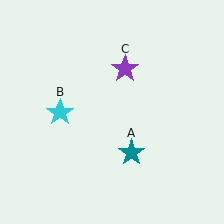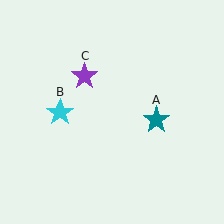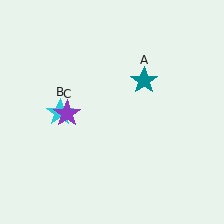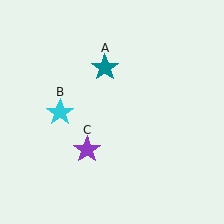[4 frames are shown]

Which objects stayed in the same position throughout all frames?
Cyan star (object B) remained stationary.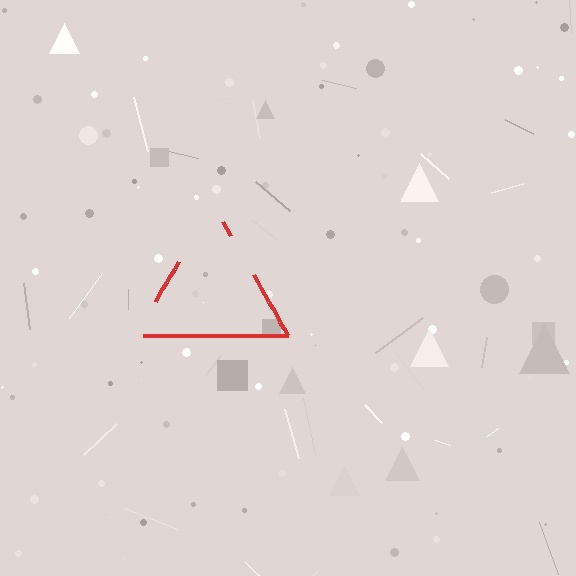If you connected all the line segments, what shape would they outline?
They would outline a triangle.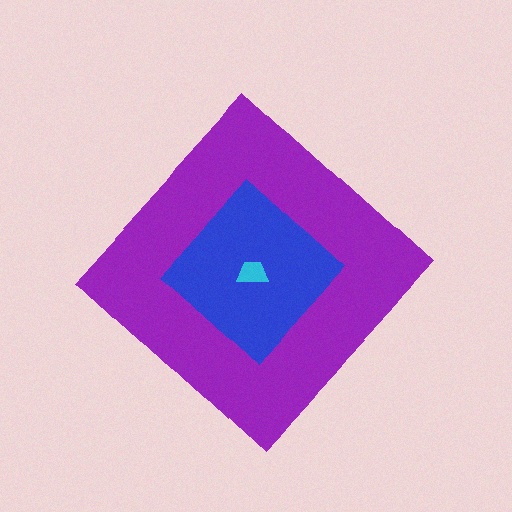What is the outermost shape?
The purple diamond.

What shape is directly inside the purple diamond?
The blue diamond.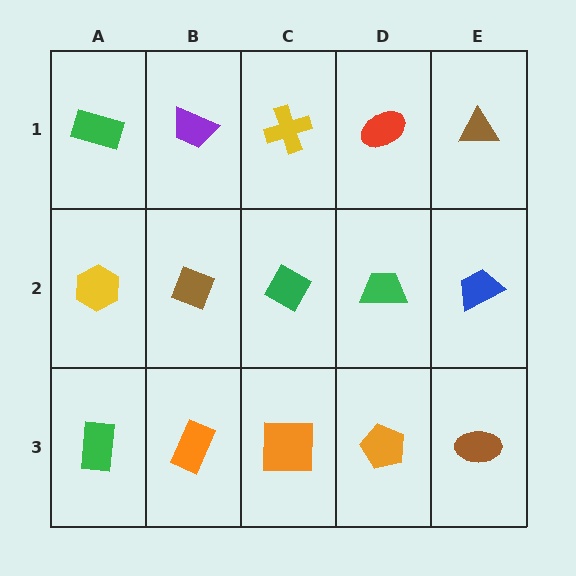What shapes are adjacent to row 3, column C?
A green diamond (row 2, column C), an orange rectangle (row 3, column B), an orange pentagon (row 3, column D).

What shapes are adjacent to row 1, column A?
A yellow hexagon (row 2, column A), a purple trapezoid (row 1, column B).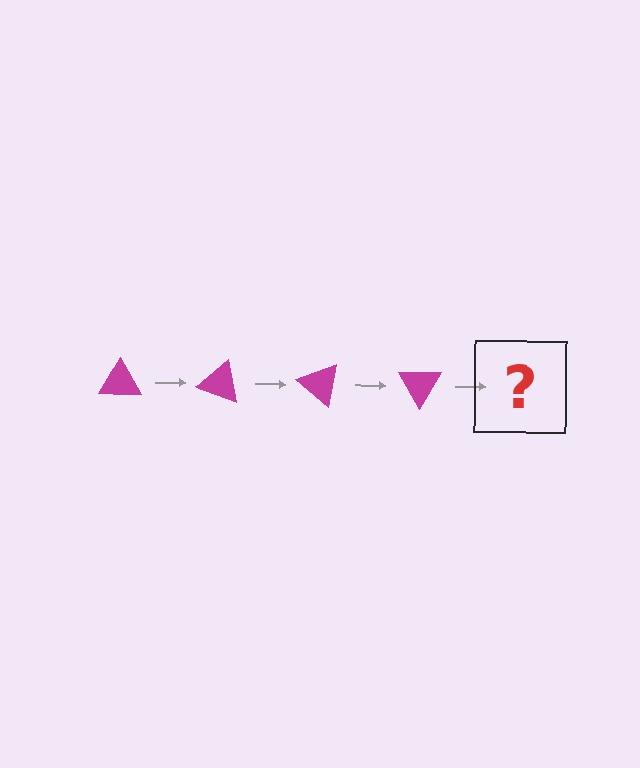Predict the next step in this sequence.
The next step is a magenta triangle rotated 80 degrees.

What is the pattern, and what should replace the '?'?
The pattern is that the triangle rotates 20 degrees each step. The '?' should be a magenta triangle rotated 80 degrees.